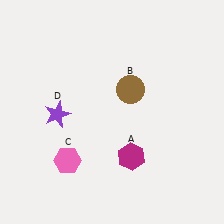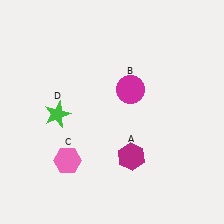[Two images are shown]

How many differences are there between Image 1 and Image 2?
There are 2 differences between the two images.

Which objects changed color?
B changed from brown to magenta. D changed from purple to green.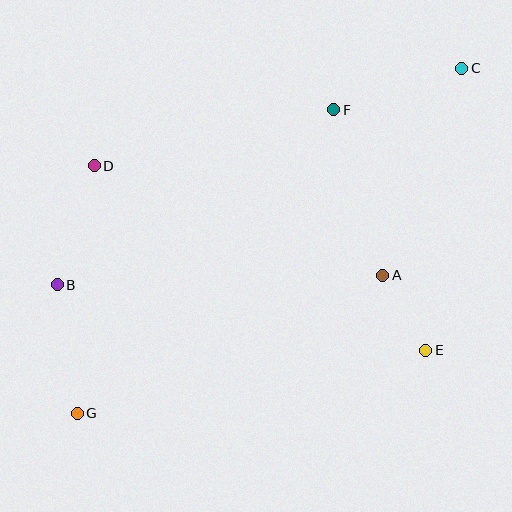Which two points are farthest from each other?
Points C and G are farthest from each other.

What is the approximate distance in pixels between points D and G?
The distance between D and G is approximately 248 pixels.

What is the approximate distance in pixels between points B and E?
The distance between B and E is approximately 374 pixels.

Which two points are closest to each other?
Points A and E are closest to each other.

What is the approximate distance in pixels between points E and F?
The distance between E and F is approximately 257 pixels.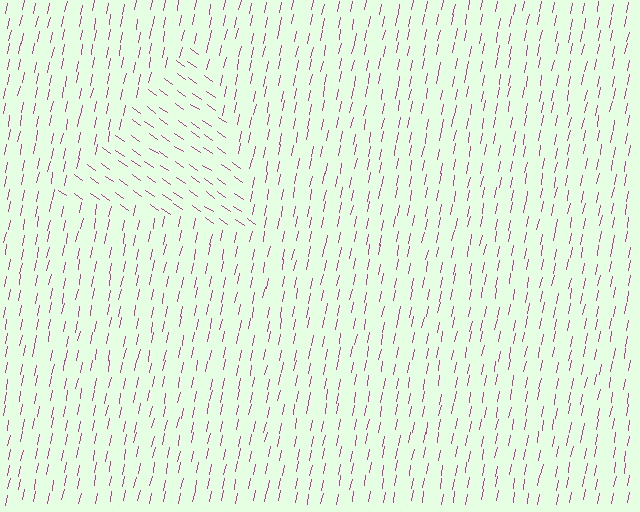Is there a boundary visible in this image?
Yes, there is a texture boundary formed by a change in line orientation.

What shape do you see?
I see a triangle.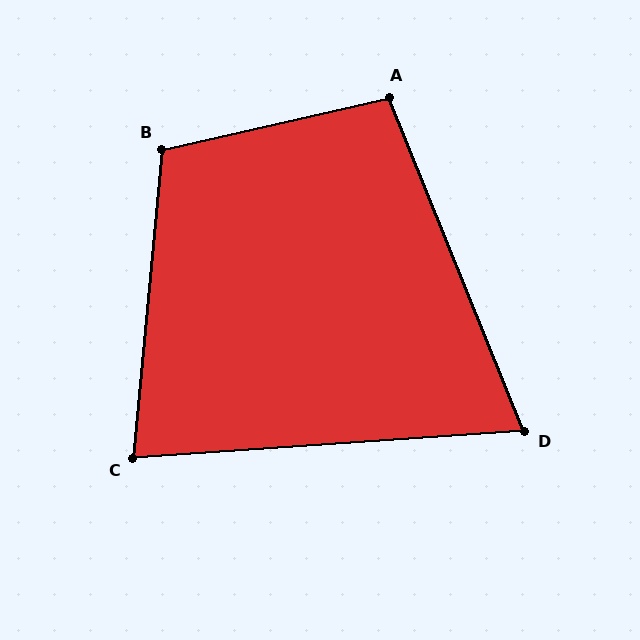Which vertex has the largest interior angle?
B, at approximately 108 degrees.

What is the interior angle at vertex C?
Approximately 81 degrees (acute).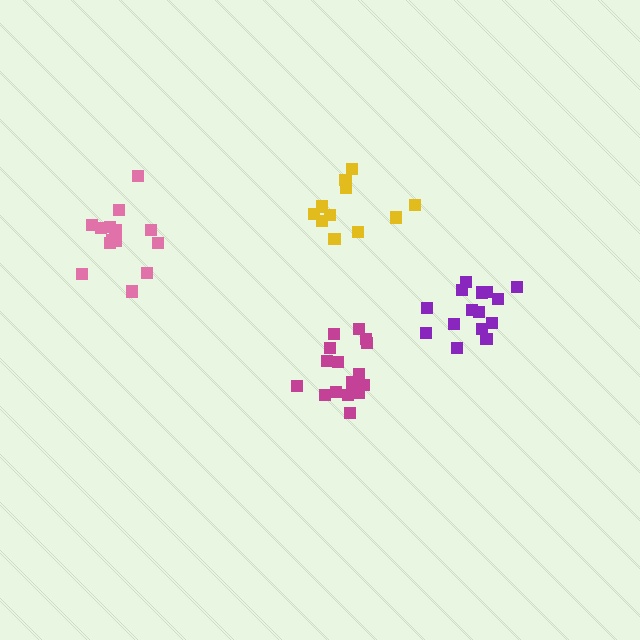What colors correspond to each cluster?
The clusters are colored: pink, yellow, purple, magenta.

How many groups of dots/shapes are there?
There are 4 groups.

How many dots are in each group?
Group 1: 15 dots, Group 2: 11 dots, Group 3: 15 dots, Group 4: 16 dots (57 total).